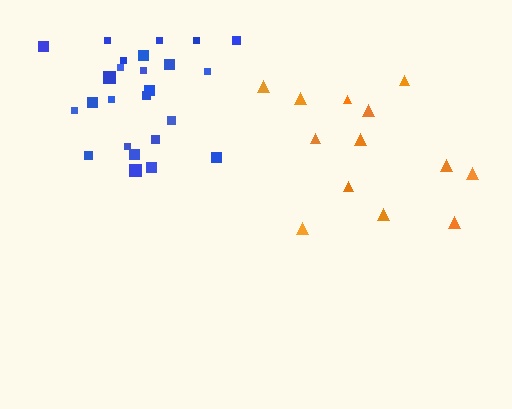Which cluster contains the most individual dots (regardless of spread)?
Blue (26).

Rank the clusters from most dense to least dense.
blue, orange.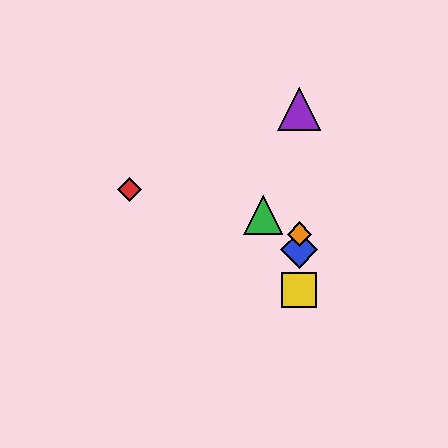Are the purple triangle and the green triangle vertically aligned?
No, the purple triangle is at x≈299 and the green triangle is at x≈263.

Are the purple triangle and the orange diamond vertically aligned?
Yes, both are at x≈299.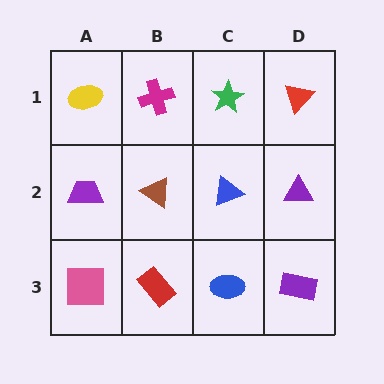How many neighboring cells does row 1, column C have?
3.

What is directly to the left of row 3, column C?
A red rectangle.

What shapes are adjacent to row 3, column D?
A purple triangle (row 2, column D), a blue ellipse (row 3, column C).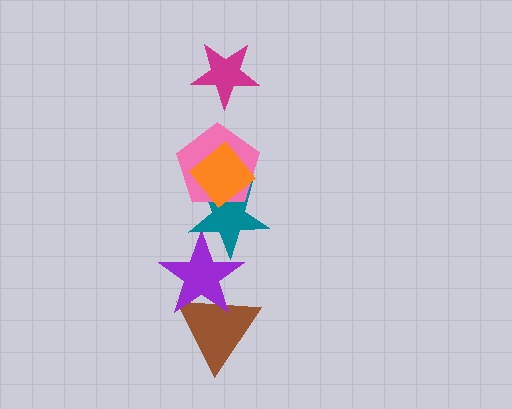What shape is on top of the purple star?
The teal star is on top of the purple star.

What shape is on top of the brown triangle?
The purple star is on top of the brown triangle.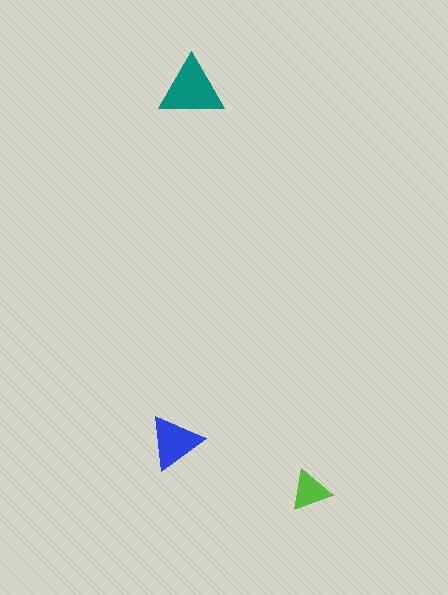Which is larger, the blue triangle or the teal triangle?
The teal one.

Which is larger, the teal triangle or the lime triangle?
The teal one.